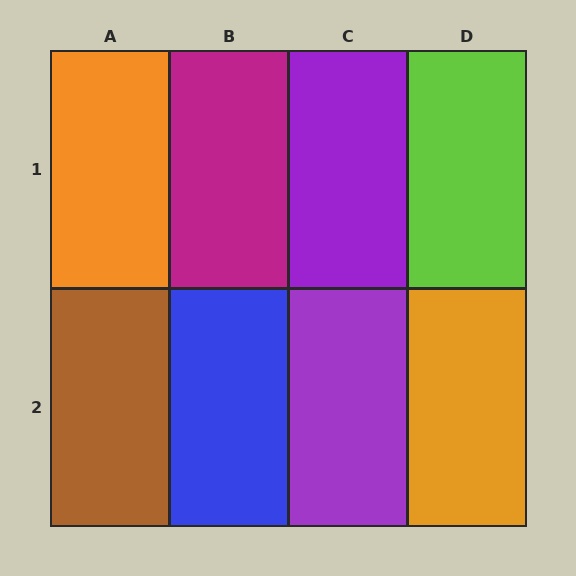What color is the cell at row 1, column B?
Magenta.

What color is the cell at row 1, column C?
Purple.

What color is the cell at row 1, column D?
Lime.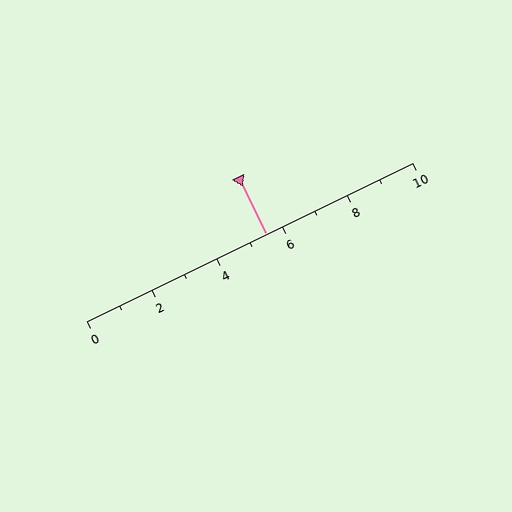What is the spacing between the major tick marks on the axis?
The major ticks are spaced 2 apart.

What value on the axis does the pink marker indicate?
The marker indicates approximately 5.5.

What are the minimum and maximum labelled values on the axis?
The axis runs from 0 to 10.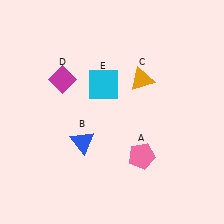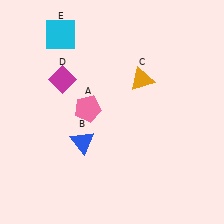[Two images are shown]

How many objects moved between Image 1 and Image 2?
2 objects moved between the two images.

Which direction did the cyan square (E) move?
The cyan square (E) moved up.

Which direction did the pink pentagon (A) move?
The pink pentagon (A) moved left.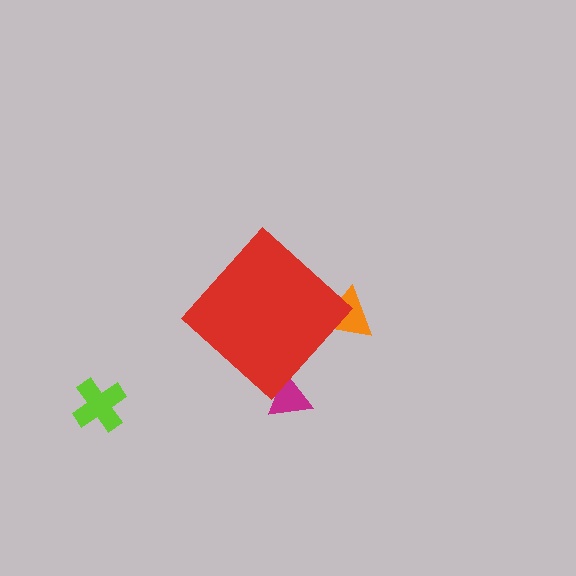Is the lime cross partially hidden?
No, the lime cross is fully visible.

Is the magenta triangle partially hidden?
Yes, the magenta triangle is partially hidden behind the red diamond.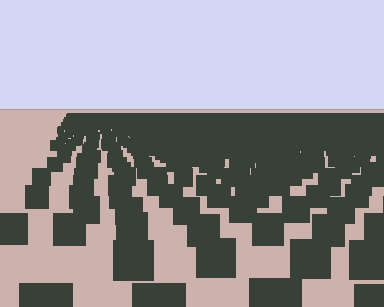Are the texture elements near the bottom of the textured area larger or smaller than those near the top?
Larger. Near the bottom, elements are closer to the viewer and appear at a bigger on-screen size.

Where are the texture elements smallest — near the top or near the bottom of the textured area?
Near the top.